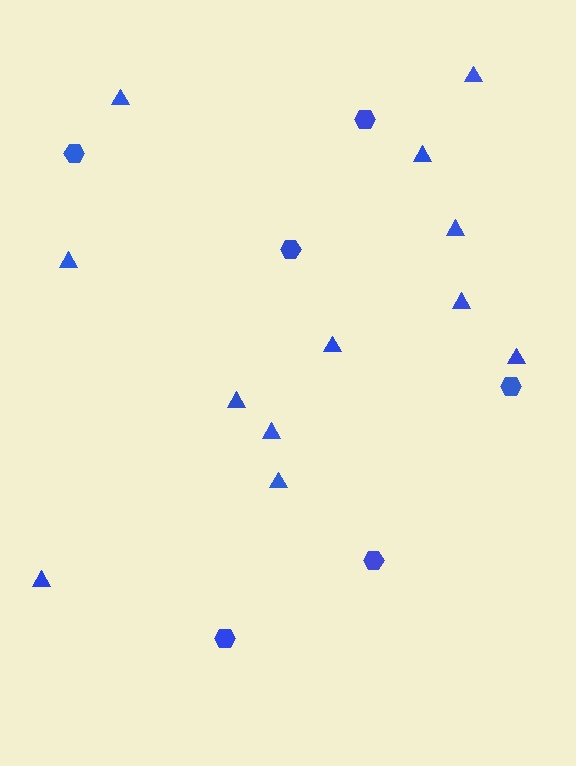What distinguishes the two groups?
There are 2 groups: one group of triangles (12) and one group of hexagons (6).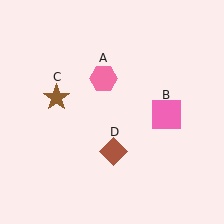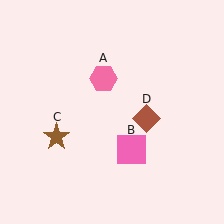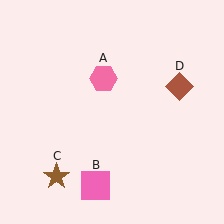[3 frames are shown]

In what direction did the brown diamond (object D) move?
The brown diamond (object D) moved up and to the right.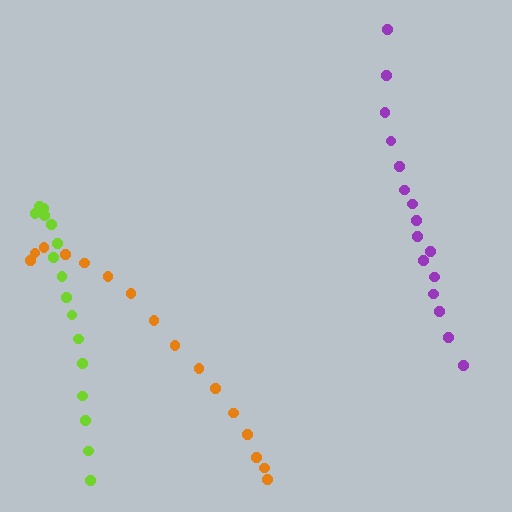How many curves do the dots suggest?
There are 3 distinct paths.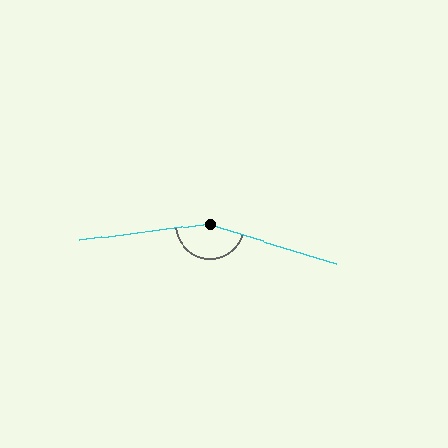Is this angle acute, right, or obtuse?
It is obtuse.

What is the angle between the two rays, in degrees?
Approximately 156 degrees.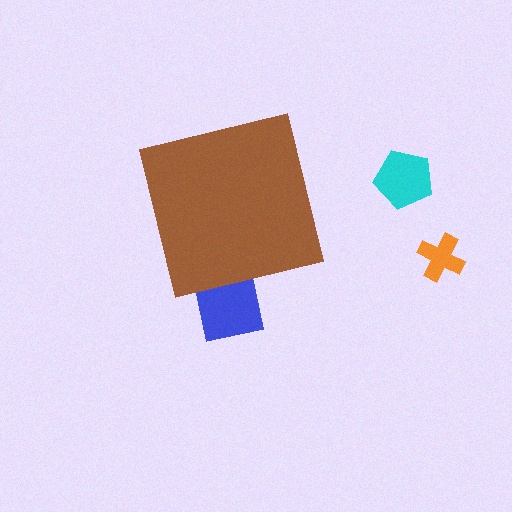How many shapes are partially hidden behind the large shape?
1 shape is partially hidden.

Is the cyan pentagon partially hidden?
No, the cyan pentagon is fully visible.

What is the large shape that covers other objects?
A brown square.